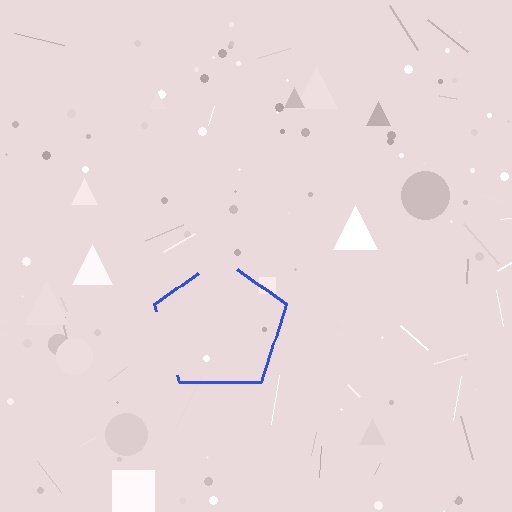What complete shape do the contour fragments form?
The contour fragments form a pentagon.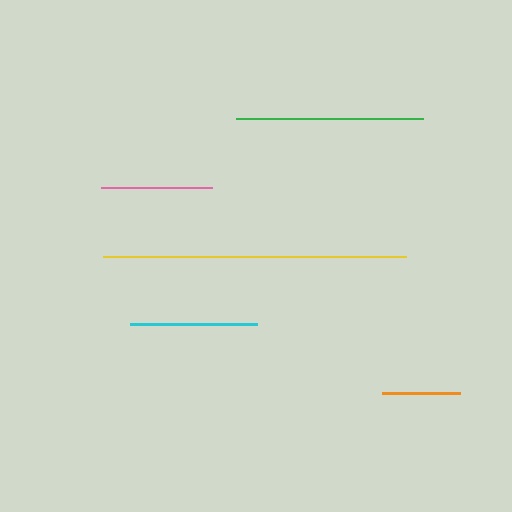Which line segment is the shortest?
The orange line is the shortest at approximately 78 pixels.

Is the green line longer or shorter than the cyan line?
The green line is longer than the cyan line.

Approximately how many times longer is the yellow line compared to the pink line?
The yellow line is approximately 2.7 times the length of the pink line.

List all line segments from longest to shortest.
From longest to shortest: yellow, green, cyan, pink, orange.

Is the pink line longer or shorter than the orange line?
The pink line is longer than the orange line.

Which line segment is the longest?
The yellow line is the longest at approximately 303 pixels.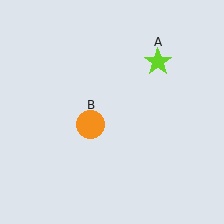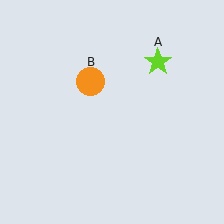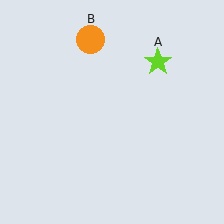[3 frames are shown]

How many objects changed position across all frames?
1 object changed position: orange circle (object B).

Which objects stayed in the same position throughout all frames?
Lime star (object A) remained stationary.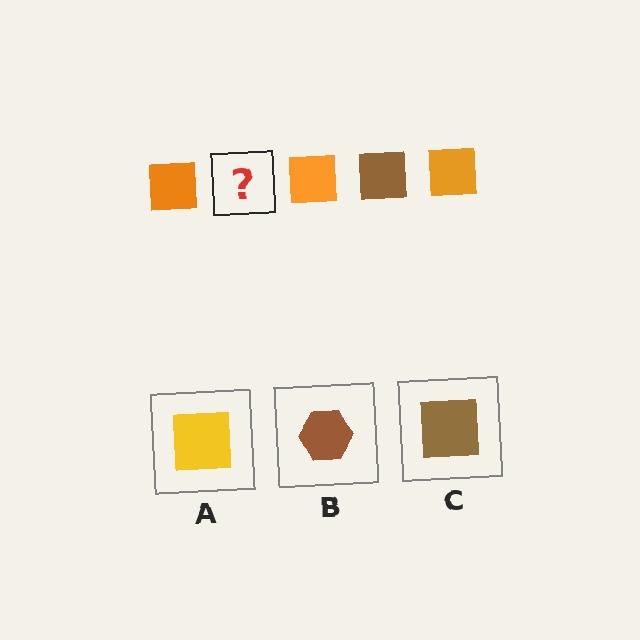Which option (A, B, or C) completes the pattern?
C.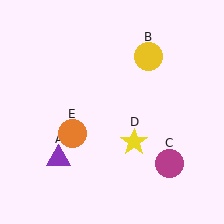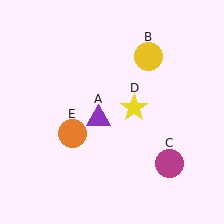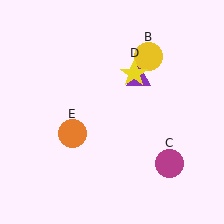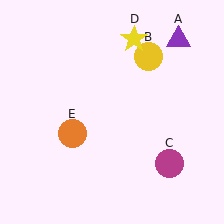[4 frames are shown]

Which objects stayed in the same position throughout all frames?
Yellow circle (object B) and magenta circle (object C) and orange circle (object E) remained stationary.